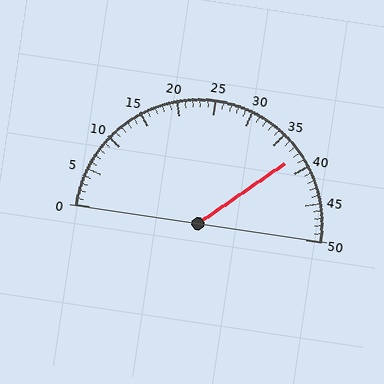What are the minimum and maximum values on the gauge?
The gauge ranges from 0 to 50.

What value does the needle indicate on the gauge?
The needle indicates approximately 38.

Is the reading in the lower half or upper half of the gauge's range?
The reading is in the upper half of the range (0 to 50).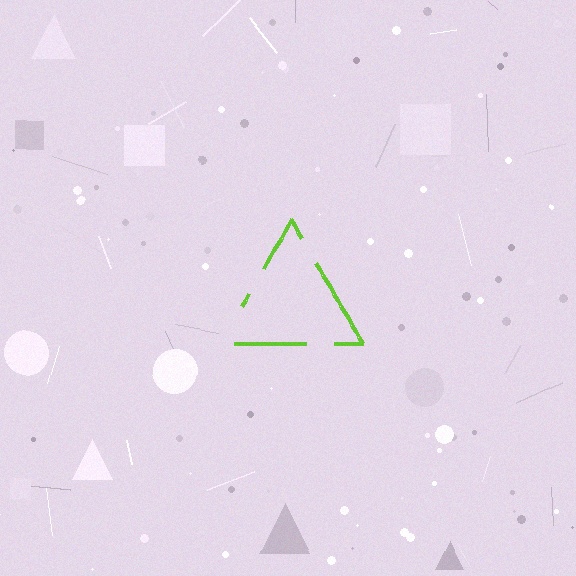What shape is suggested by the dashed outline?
The dashed outline suggests a triangle.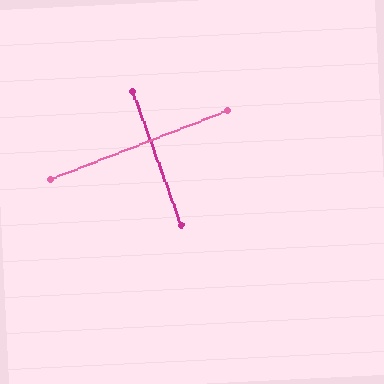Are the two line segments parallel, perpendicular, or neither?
Perpendicular — they meet at approximately 88°.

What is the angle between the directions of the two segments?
Approximately 88 degrees.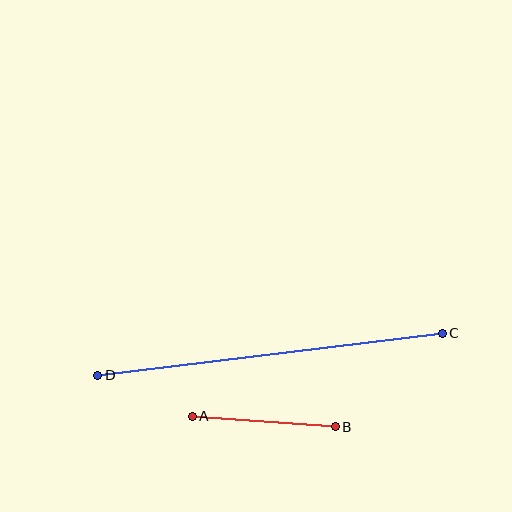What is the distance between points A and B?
The distance is approximately 144 pixels.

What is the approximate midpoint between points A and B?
The midpoint is at approximately (264, 422) pixels.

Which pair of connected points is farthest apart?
Points C and D are farthest apart.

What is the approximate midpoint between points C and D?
The midpoint is at approximately (270, 354) pixels.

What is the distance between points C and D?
The distance is approximately 347 pixels.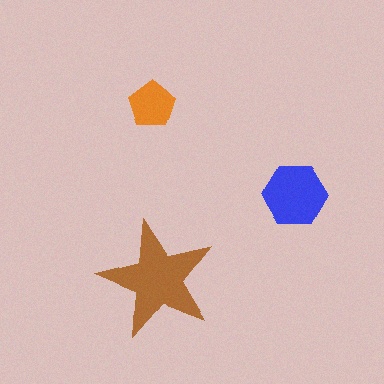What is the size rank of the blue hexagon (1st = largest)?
2nd.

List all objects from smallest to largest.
The orange pentagon, the blue hexagon, the brown star.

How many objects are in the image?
There are 3 objects in the image.